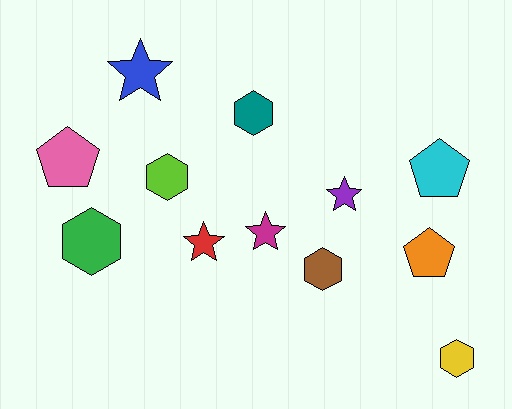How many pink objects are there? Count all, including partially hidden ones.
There is 1 pink object.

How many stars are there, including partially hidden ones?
There are 4 stars.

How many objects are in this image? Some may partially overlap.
There are 12 objects.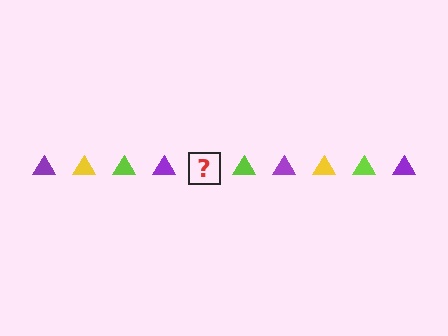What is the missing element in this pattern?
The missing element is a yellow triangle.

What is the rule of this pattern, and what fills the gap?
The rule is that the pattern cycles through purple, yellow, lime triangles. The gap should be filled with a yellow triangle.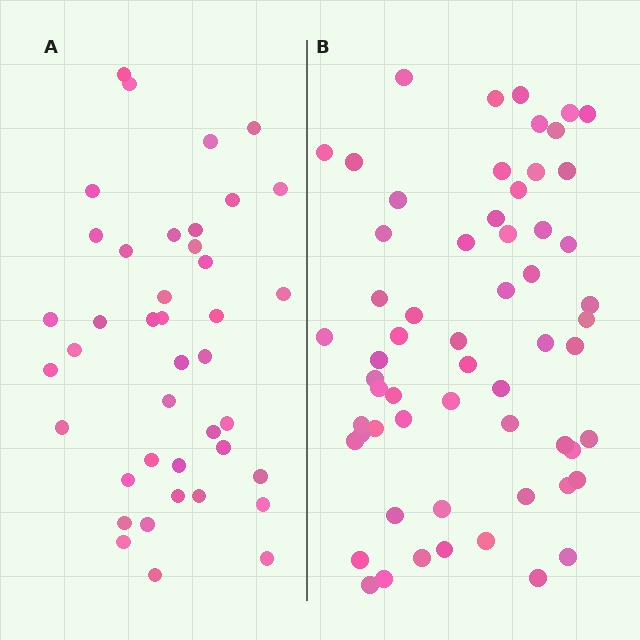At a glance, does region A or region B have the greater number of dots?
Region B (the right region) has more dots.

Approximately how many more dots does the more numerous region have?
Region B has approximately 20 more dots than region A.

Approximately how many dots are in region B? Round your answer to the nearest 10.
About 60 dots.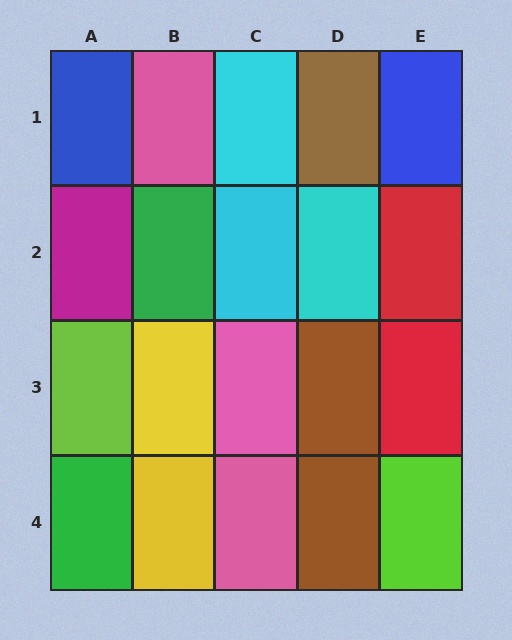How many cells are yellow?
2 cells are yellow.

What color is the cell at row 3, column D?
Brown.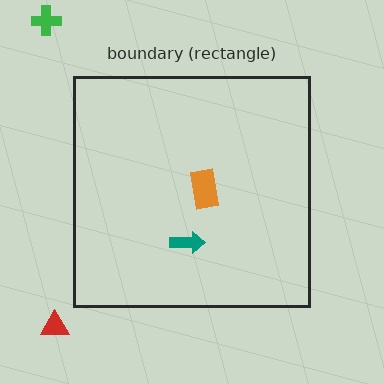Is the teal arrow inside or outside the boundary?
Inside.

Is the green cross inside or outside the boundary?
Outside.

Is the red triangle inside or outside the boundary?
Outside.